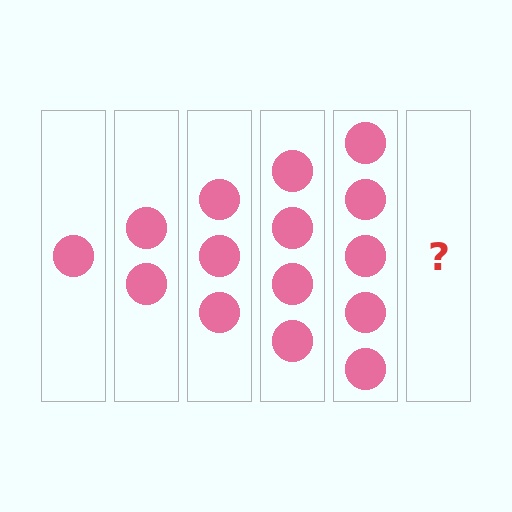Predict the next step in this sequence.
The next step is 6 circles.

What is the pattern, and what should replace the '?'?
The pattern is that each step adds one more circle. The '?' should be 6 circles.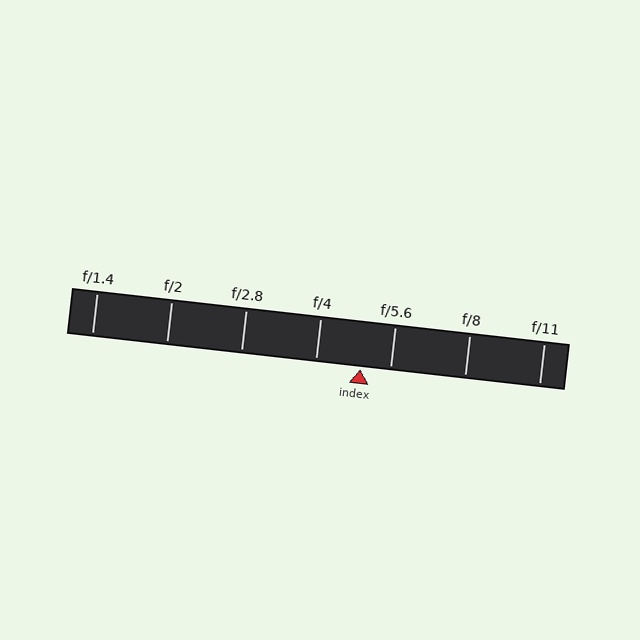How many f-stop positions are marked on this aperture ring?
There are 7 f-stop positions marked.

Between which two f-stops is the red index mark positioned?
The index mark is between f/4 and f/5.6.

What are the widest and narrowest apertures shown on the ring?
The widest aperture shown is f/1.4 and the narrowest is f/11.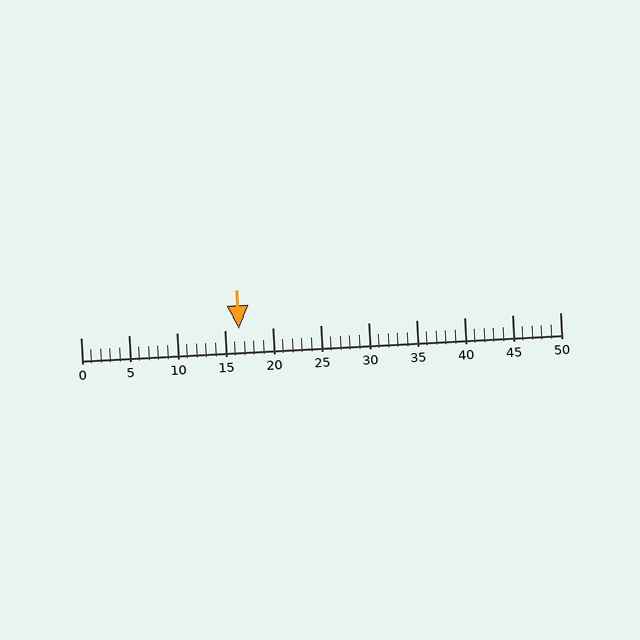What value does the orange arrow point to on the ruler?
The orange arrow points to approximately 16.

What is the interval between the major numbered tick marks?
The major tick marks are spaced 5 units apart.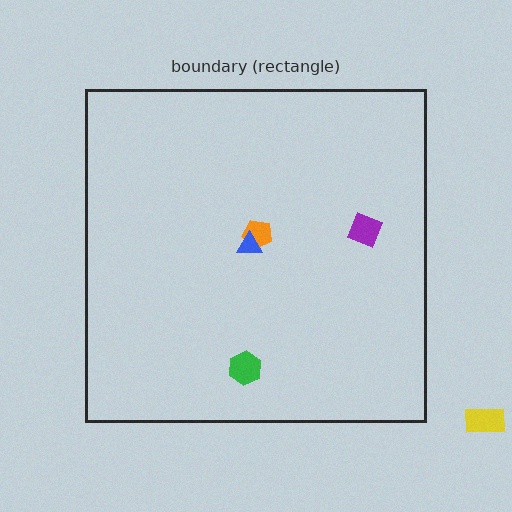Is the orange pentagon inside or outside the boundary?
Inside.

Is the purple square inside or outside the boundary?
Inside.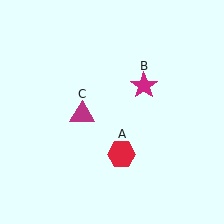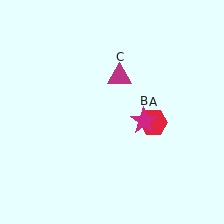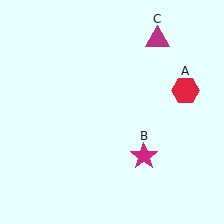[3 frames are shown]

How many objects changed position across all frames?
3 objects changed position: red hexagon (object A), magenta star (object B), magenta triangle (object C).